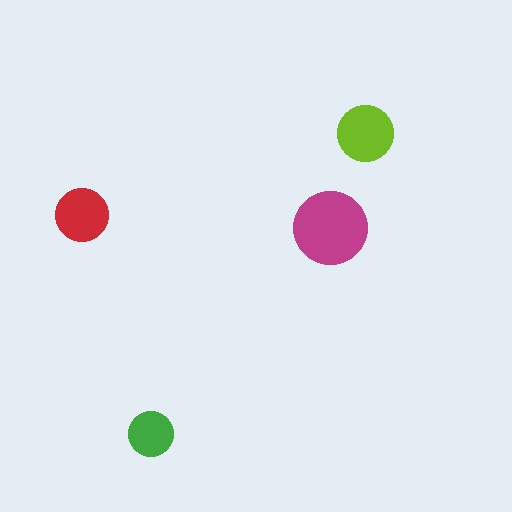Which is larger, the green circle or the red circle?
The red one.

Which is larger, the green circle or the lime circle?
The lime one.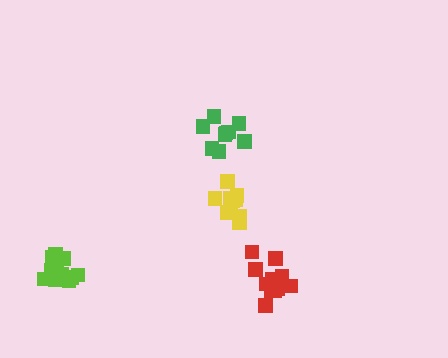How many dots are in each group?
Group 1: 9 dots, Group 2: 11 dots, Group 3: 12 dots, Group 4: 10 dots (42 total).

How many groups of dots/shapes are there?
There are 4 groups.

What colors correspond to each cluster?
The clusters are colored: green, lime, red, yellow.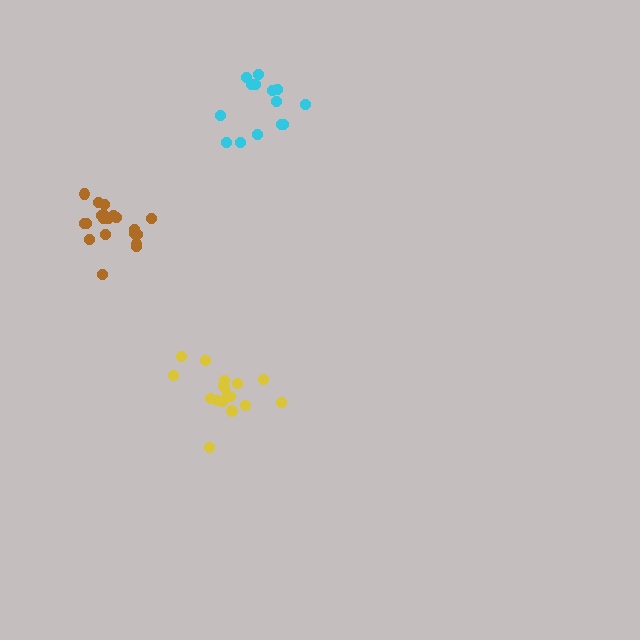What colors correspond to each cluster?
The clusters are colored: cyan, yellow, brown.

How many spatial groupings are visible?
There are 3 spatial groupings.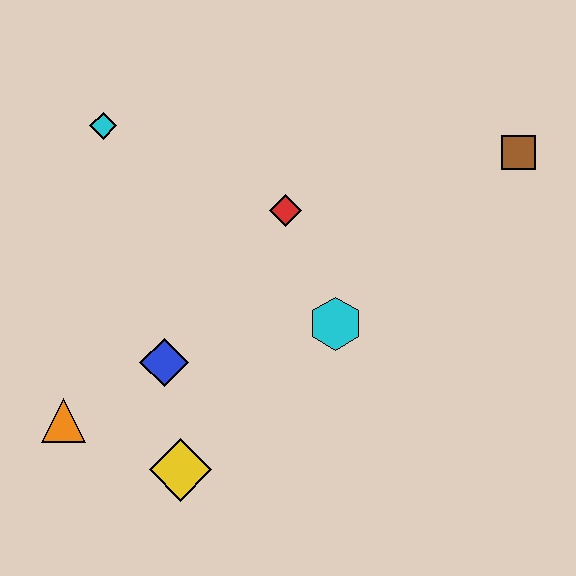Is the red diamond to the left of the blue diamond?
No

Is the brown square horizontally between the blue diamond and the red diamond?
No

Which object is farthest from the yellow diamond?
The brown square is farthest from the yellow diamond.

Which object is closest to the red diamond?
The cyan hexagon is closest to the red diamond.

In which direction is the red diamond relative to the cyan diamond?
The red diamond is to the right of the cyan diamond.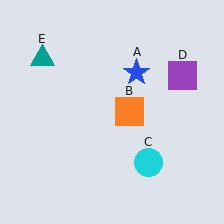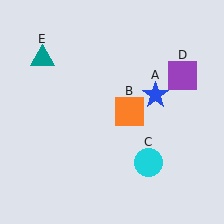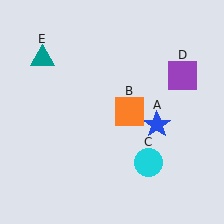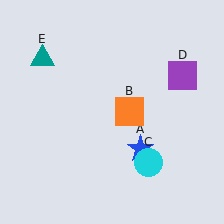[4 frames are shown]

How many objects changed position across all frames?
1 object changed position: blue star (object A).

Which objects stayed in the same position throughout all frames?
Orange square (object B) and cyan circle (object C) and purple square (object D) and teal triangle (object E) remained stationary.